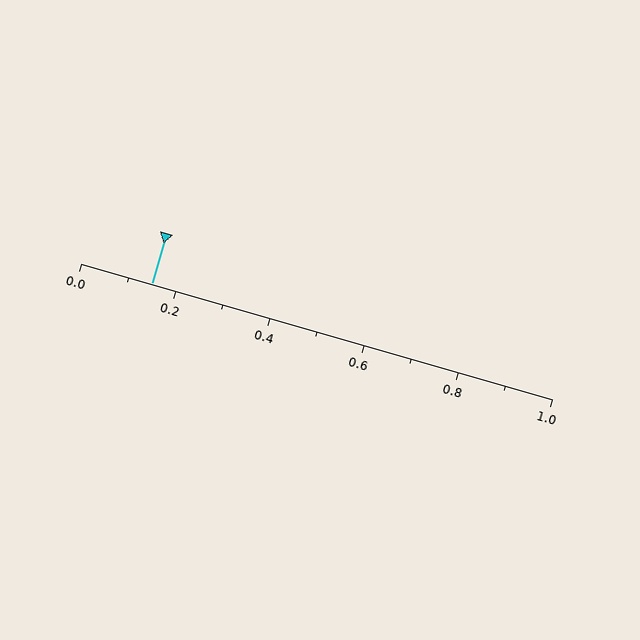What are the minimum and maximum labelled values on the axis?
The axis runs from 0.0 to 1.0.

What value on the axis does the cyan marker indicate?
The marker indicates approximately 0.15.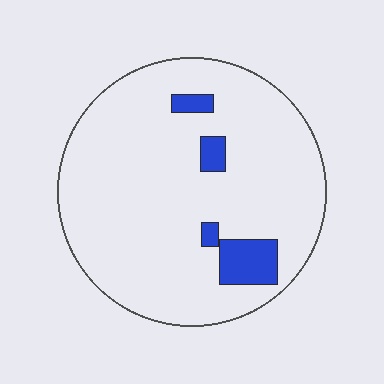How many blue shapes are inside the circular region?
4.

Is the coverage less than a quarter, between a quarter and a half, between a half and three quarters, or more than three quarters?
Less than a quarter.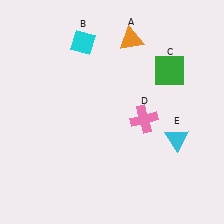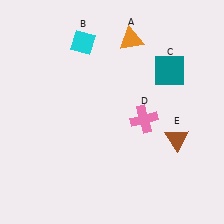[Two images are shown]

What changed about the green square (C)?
In Image 1, C is green. In Image 2, it changed to teal.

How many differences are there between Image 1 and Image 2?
There are 2 differences between the two images.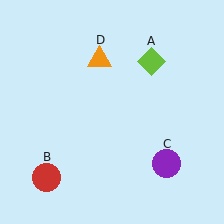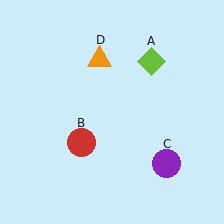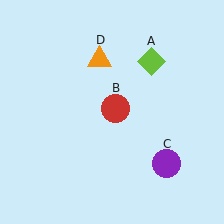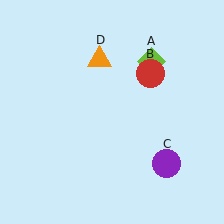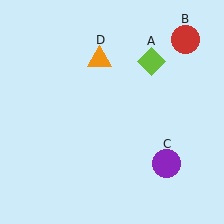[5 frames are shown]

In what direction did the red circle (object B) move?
The red circle (object B) moved up and to the right.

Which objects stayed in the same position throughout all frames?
Lime diamond (object A) and purple circle (object C) and orange triangle (object D) remained stationary.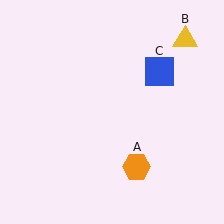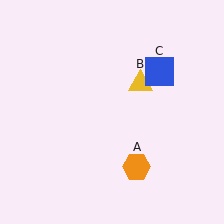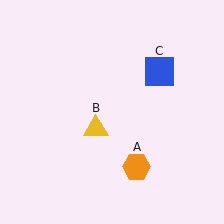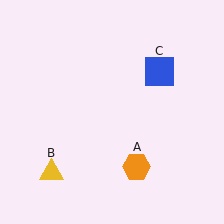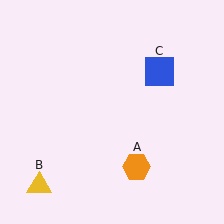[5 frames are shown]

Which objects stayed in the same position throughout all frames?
Orange hexagon (object A) and blue square (object C) remained stationary.